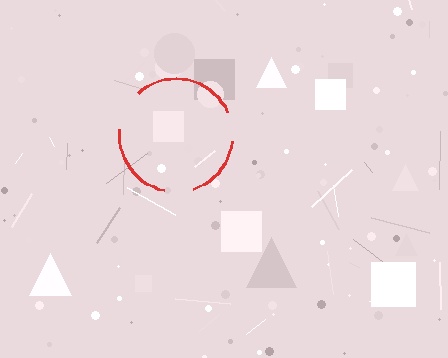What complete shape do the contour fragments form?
The contour fragments form a circle.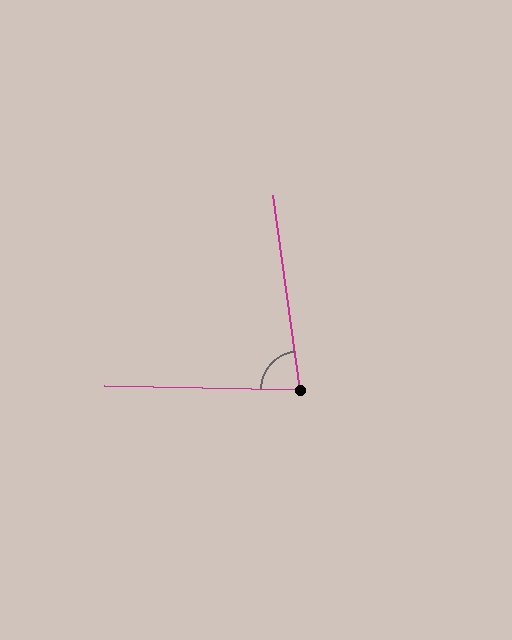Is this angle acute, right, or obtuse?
It is acute.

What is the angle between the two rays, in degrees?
Approximately 81 degrees.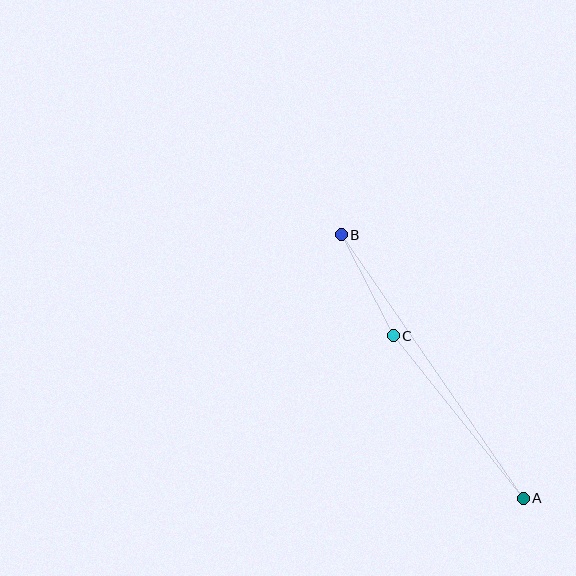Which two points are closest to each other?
Points B and C are closest to each other.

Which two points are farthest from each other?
Points A and B are farthest from each other.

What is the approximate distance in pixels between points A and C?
The distance between A and C is approximately 208 pixels.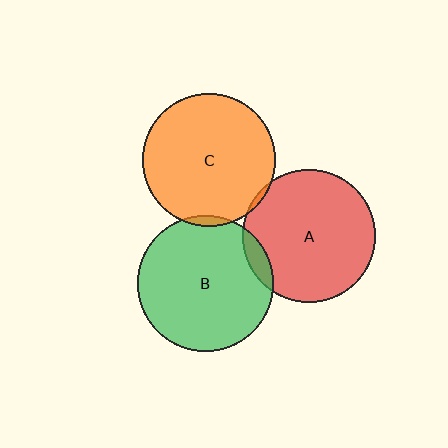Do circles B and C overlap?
Yes.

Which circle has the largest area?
Circle B (green).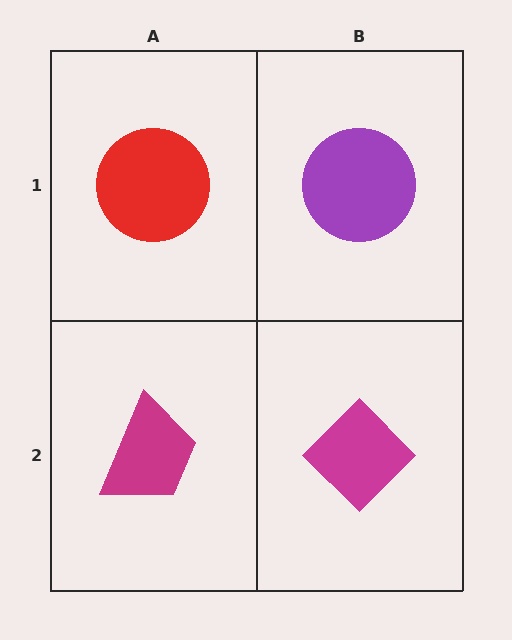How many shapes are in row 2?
2 shapes.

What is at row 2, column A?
A magenta trapezoid.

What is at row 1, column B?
A purple circle.